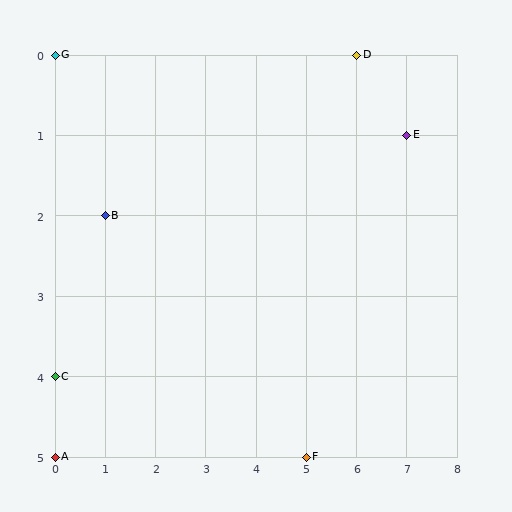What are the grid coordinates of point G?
Point G is at grid coordinates (0, 0).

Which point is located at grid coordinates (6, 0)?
Point D is at (6, 0).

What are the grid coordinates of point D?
Point D is at grid coordinates (6, 0).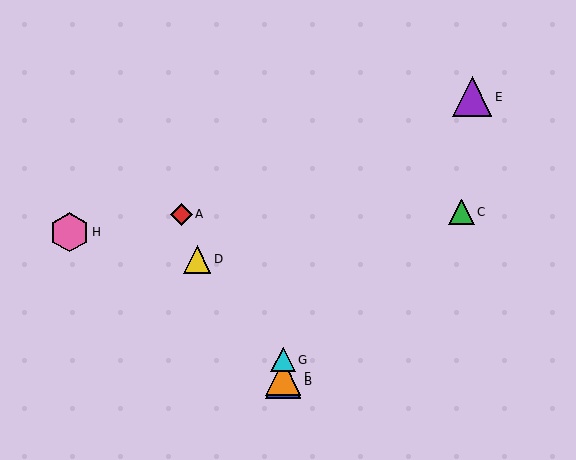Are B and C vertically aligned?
No, B is at x≈283 and C is at x≈461.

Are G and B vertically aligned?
Yes, both are at x≈283.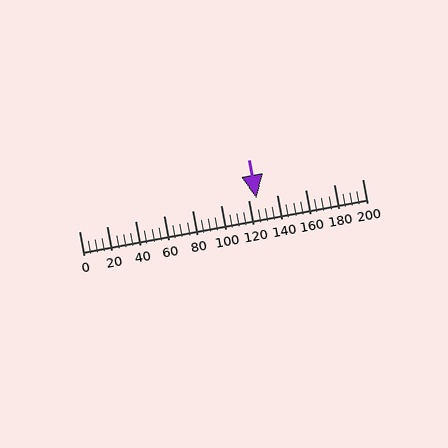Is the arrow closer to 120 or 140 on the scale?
The arrow is closer to 120.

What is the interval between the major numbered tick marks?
The major tick marks are spaced 20 units apart.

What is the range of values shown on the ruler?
The ruler shows values from 0 to 200.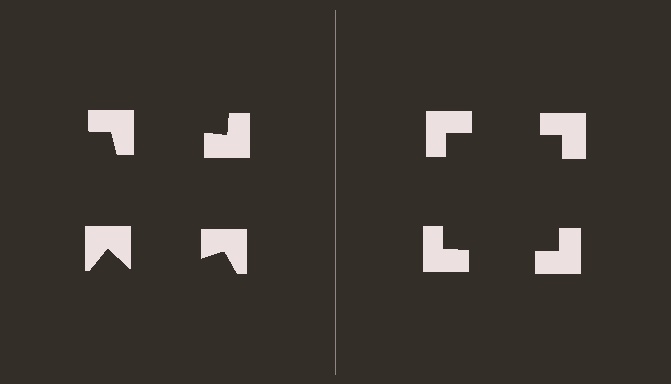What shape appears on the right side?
An illusory square.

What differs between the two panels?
The notched squares are positioned identically on both sides; only the wedge orientations differ. On the right they align to a square; on the left they are misaligned.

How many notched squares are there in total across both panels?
8 — 4 on each side.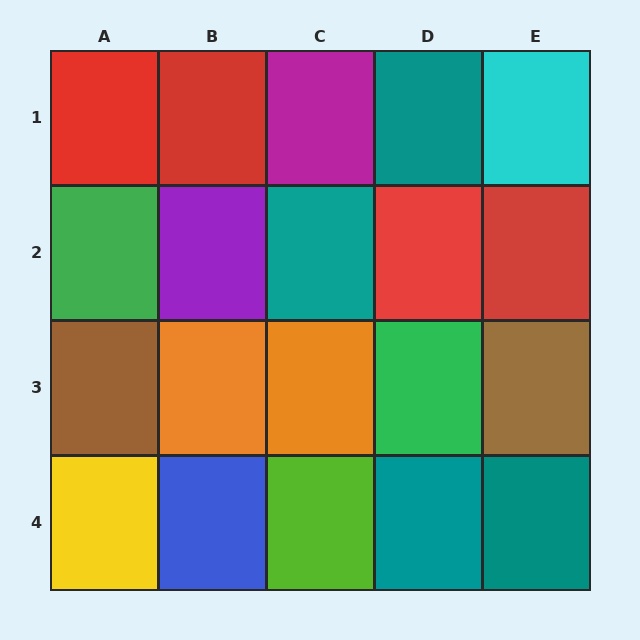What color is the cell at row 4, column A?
Yellow.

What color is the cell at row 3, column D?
Green.